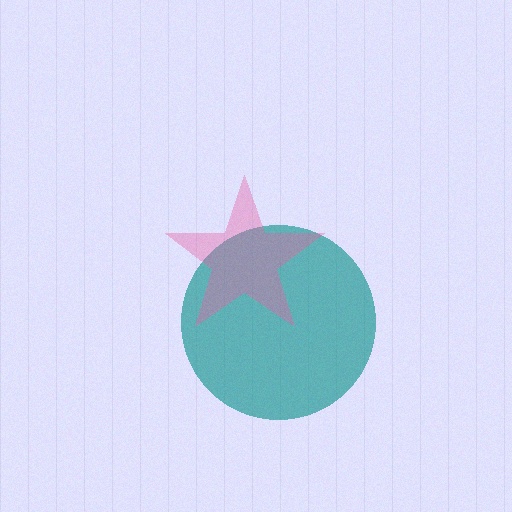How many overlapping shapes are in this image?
There are 2 overlapping shapes in the image.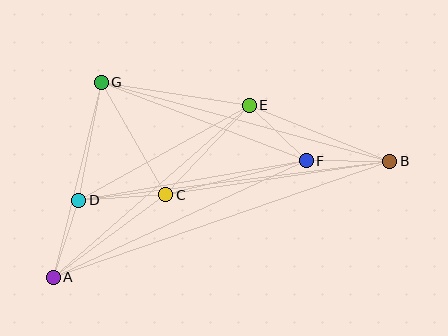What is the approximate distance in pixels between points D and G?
The distance between D and G is approximately 120 pixels.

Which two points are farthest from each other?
Points A and B are farthest from each other.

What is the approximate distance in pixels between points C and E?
The distance between C and E is approximately 123 pixels.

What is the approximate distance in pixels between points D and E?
The distance between D and E is approximately 195 pixels.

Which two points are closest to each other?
Points E and F are closest to each other.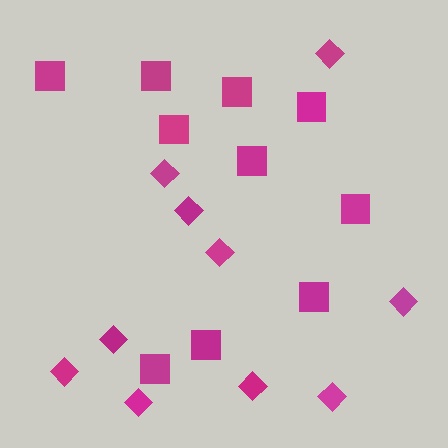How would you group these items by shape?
There are 2 groups: one group of diamonds (10) and one group of squares (10).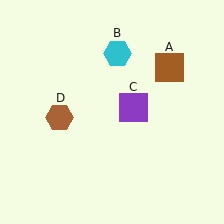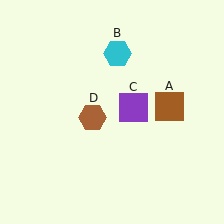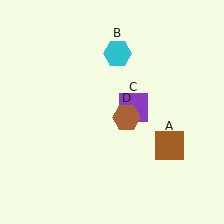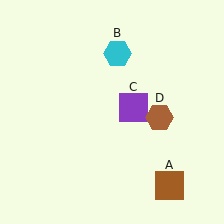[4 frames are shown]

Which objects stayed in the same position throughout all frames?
Cyan hexagon (object B) and purple square (object C) remained stationary.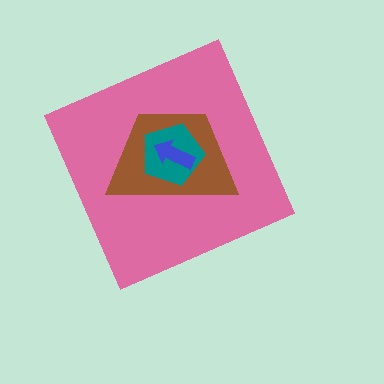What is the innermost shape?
The blue arrow.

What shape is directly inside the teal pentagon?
The blue arrow.